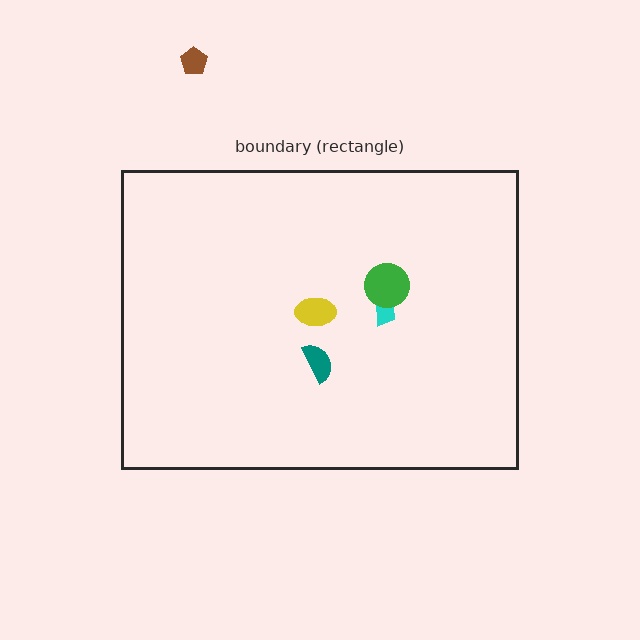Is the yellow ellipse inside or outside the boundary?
Inside.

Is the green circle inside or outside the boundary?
Inside.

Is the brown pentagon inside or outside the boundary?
Outside.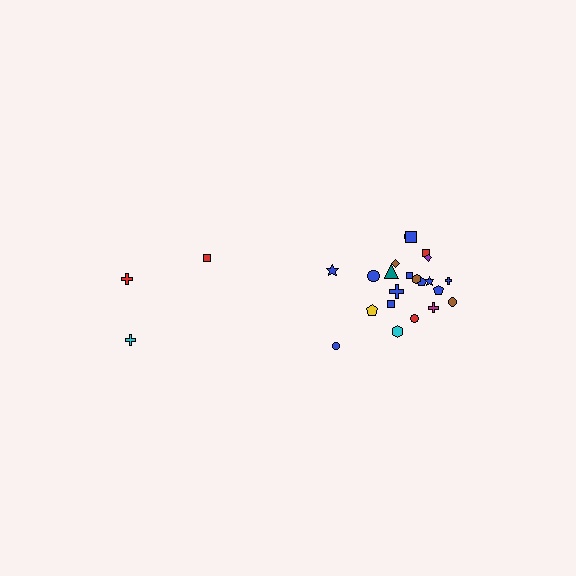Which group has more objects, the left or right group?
The right group.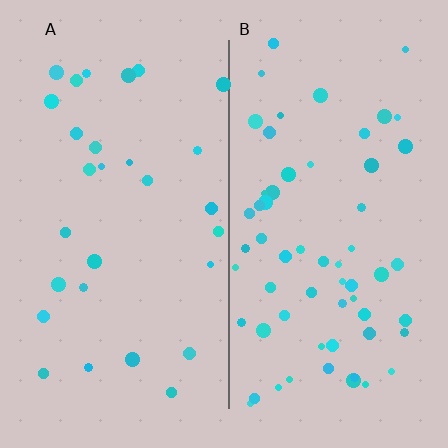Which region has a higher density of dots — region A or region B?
B (the right).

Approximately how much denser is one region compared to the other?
Approximately 2.1× — region B over region A.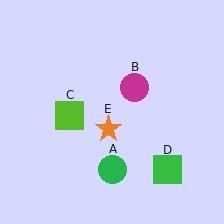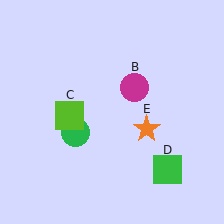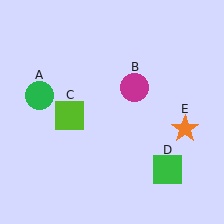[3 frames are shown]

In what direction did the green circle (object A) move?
The green circle (object A) moved up and to the left.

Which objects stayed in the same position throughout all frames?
Magenta circle (object B) and lime square (object C) and green square (object D) remained stationary.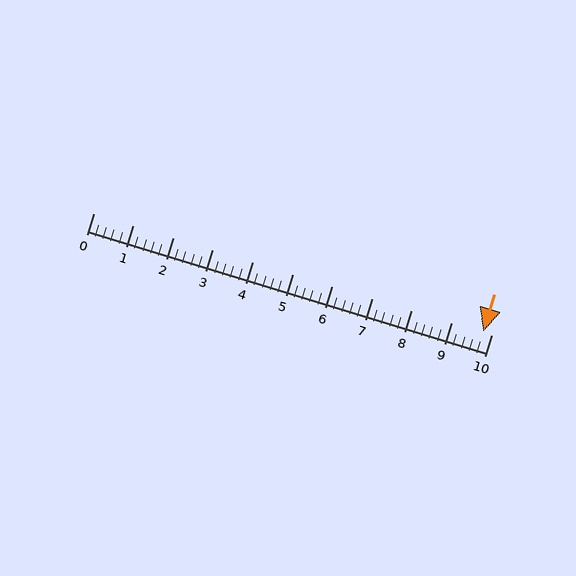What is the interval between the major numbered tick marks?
The major tick marks are spaced 1 units apart.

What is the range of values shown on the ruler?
The ruler shows values from 0 to 10.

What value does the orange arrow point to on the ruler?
The orange arrow points to approximately 9.8.